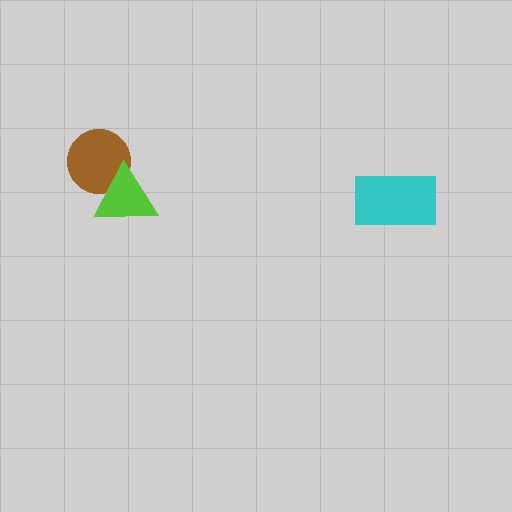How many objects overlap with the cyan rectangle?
0 objects overlap with the cyan rectangle.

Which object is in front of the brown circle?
The lime triangle is in front of the brown circle.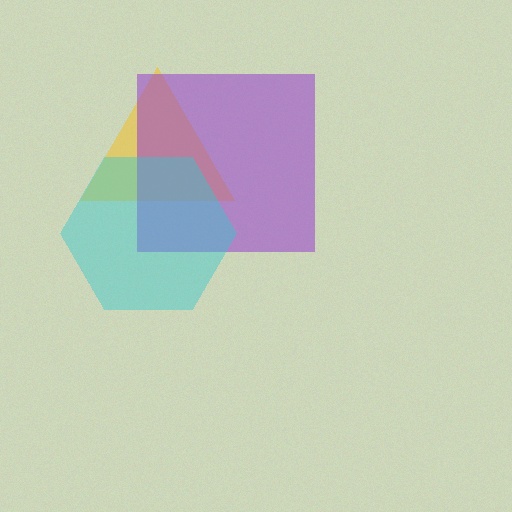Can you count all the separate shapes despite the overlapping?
Yes, there are 3 separate shapes.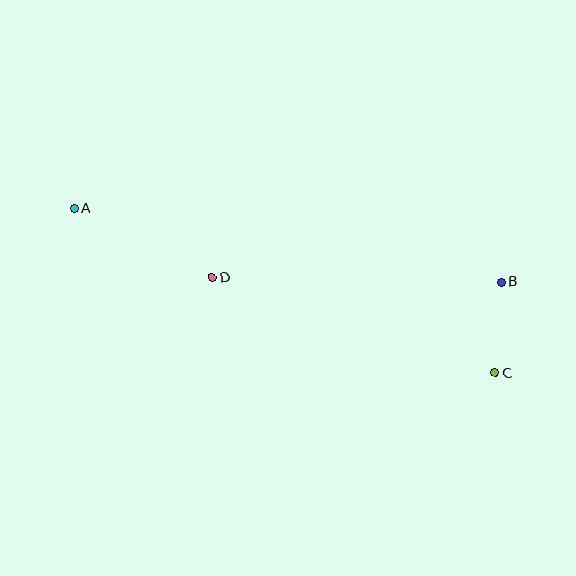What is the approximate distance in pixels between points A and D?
The distance between A and D is approximately 154 pixels.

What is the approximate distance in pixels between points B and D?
The distance between B and D is approximately 289 pixels.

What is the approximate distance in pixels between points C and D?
The distance between C and D is approximately 299 pixels.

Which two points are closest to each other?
Points B and C are closest to each other.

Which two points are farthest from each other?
Points A and C are farthest from each other.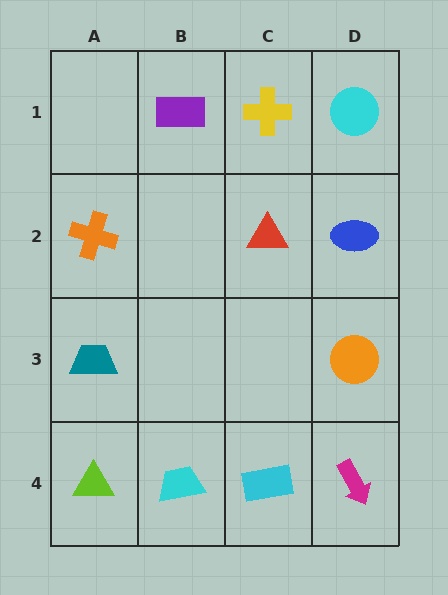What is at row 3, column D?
An orange circle.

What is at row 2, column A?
An orange cross.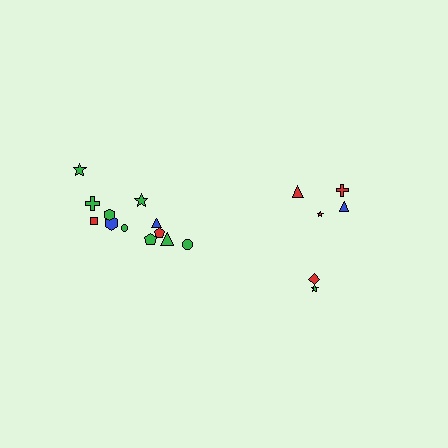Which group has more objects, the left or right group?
The left group.